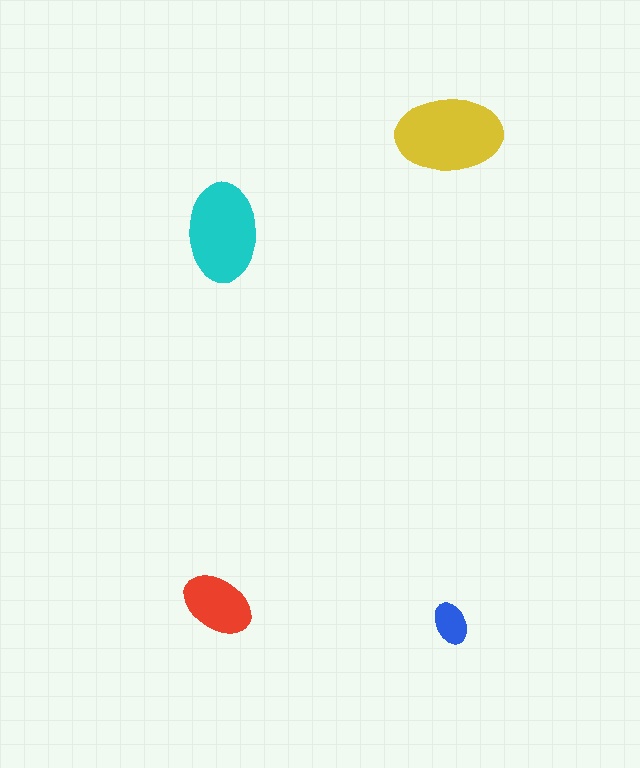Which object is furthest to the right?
The blue ellipse is rightmost.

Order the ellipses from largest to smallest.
the yellow one, the cyan one, the red one, the blue one.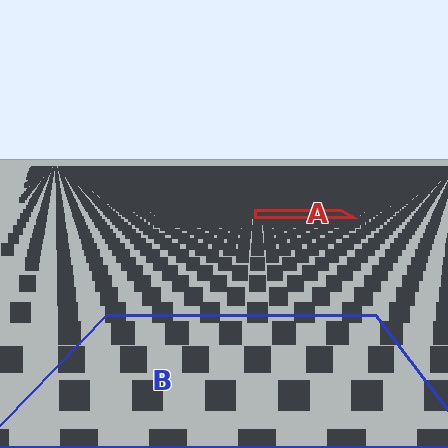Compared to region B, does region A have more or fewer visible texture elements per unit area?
Region A has more texture elements per unit area — they are packed more densely because it is farther away.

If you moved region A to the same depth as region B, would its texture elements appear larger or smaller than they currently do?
They would appear larger. At a closer depth, the same texture elements are projected at a bigger on-screen size.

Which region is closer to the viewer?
Region B is closer. The texture elements there are larger and more spread out.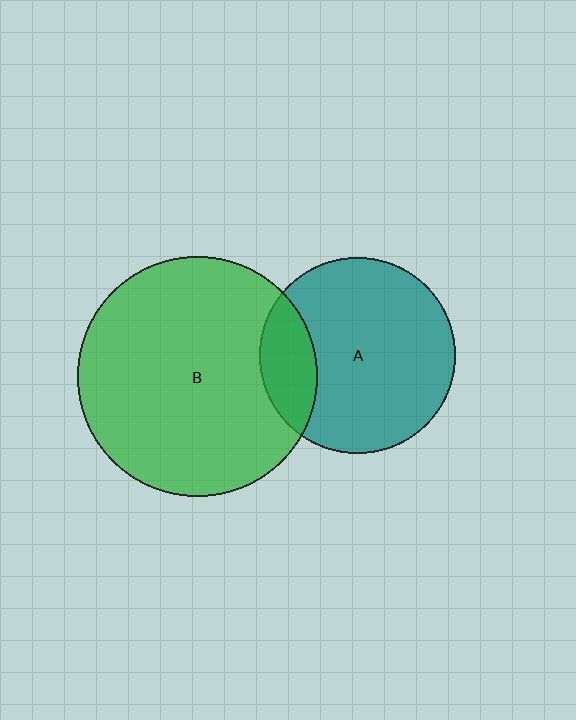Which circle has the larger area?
Circle B (green).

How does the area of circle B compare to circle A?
Approximately 1.5 times.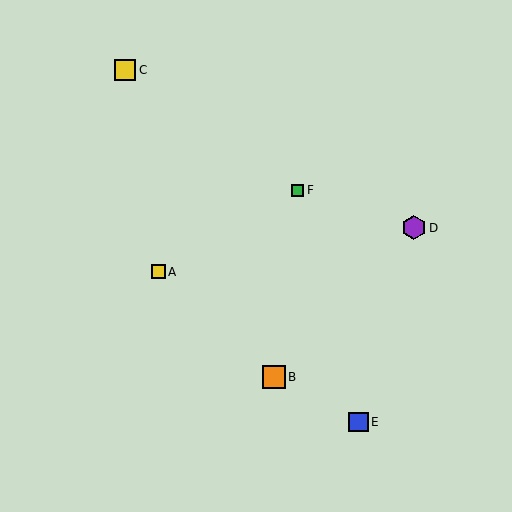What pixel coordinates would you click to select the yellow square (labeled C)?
Click at (125, 70) to select the yellow square C.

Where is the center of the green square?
The center of the green square is at (298, 190).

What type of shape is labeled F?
Shape F is a green square.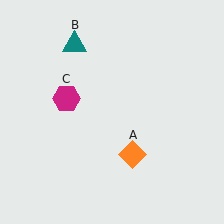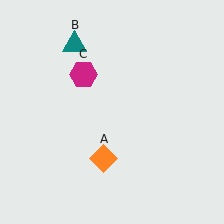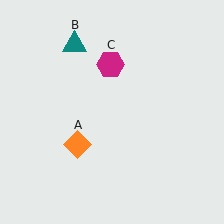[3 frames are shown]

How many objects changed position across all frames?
2 objects changed position: orange diamond (object A), magenta hexagon (object C).